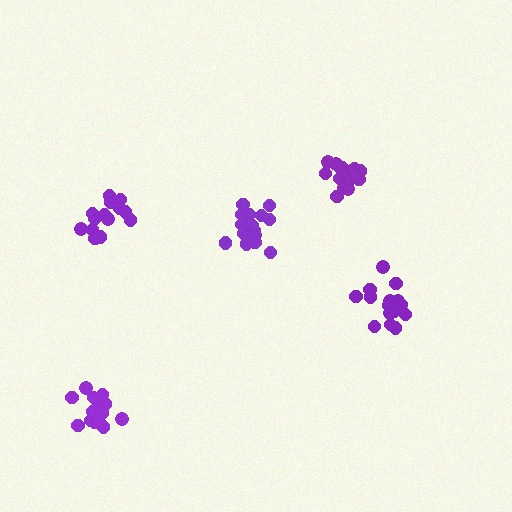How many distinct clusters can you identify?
There are 5 distinct clusters.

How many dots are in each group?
Group 1: 18 dots, Group 2: 14 dots, Group 3: 18 dots, Group 4: 17 dots, Group 5: 18 dots (85 total).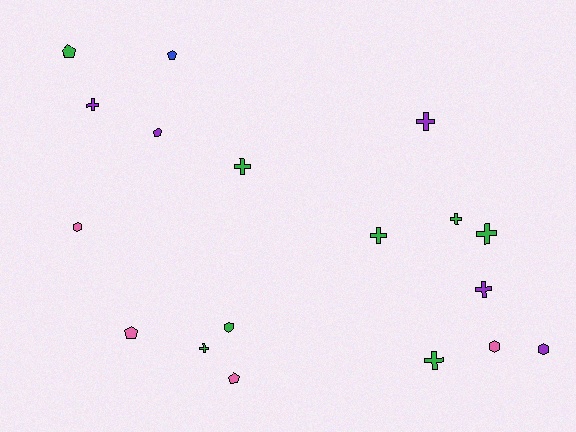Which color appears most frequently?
Green, with 8 objects.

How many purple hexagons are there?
There is 1 purple hexagon.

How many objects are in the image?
There are 18 objects.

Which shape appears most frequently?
Cross, with 9 objects.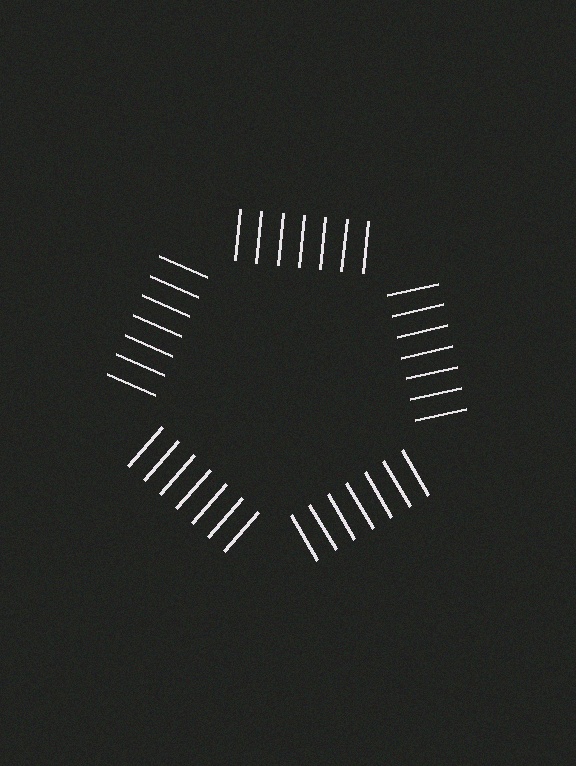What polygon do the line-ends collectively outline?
An illusory pentagon — the line segments terminate on its edges but no continuous stroke is drawn.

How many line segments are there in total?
35 — 7 along each of the 5 edges.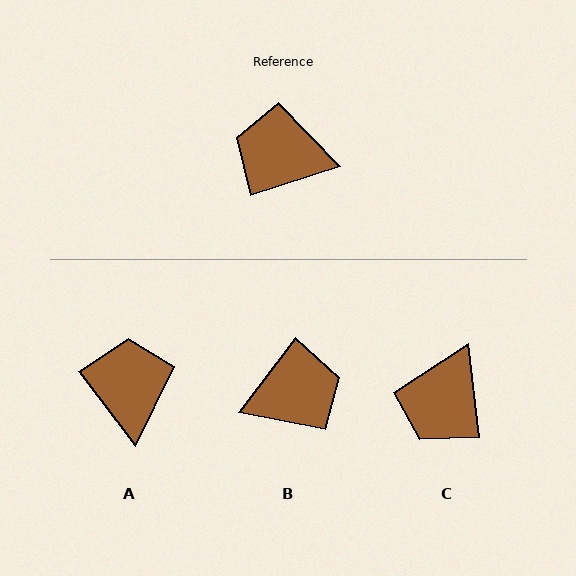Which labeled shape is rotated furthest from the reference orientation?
B, about 145 degrees away.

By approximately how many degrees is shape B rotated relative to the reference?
Approximately 145 degrees clockwise.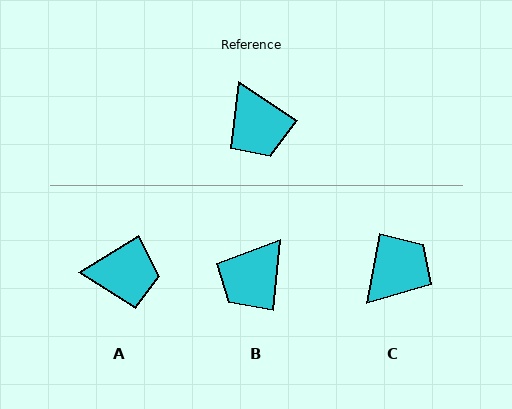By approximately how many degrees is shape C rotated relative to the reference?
Approximately 113 degrees counter-clockwise.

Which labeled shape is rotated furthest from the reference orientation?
C, about 113 degrees away.